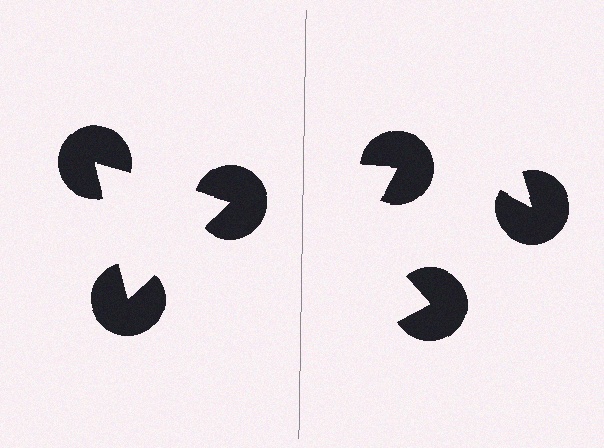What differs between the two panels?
The pac-man discs are positioned identically on both sides; only the wedge orientations differ. On the left they align to a triangle; on the right they are misaligned.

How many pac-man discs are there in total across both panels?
6 — 3 on each side.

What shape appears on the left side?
An illusory triangle.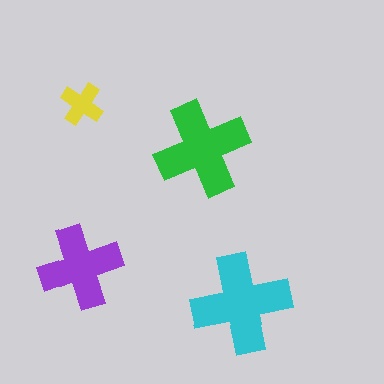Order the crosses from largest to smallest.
the cyan one, the green one, the purple one, the yellow one.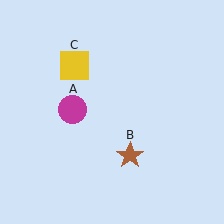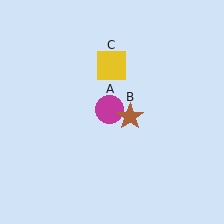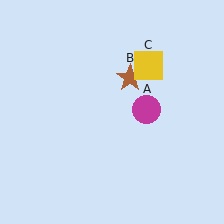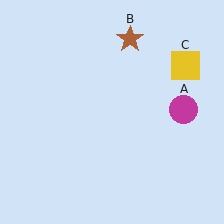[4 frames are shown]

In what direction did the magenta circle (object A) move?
The magenta circle (object A) moved right.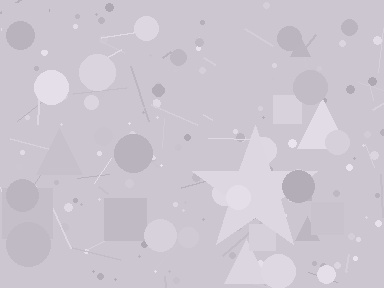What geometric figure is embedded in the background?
A star is embedded in the background.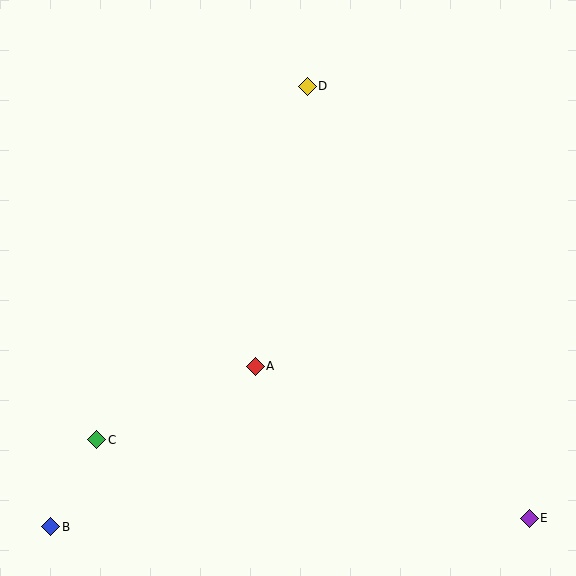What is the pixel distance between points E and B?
The distance between E and B is 478 pixels.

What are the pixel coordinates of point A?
Point A is at (255, 366).